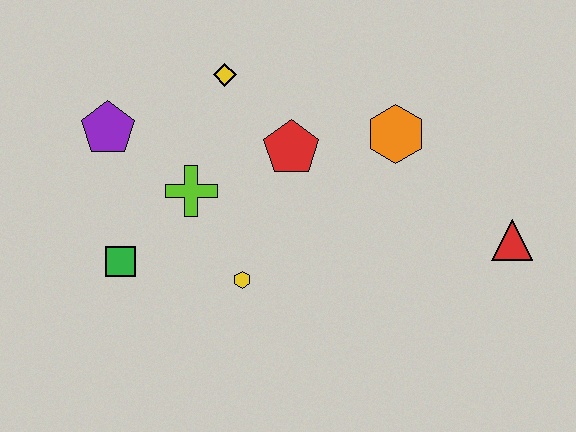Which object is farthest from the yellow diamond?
The red triangle is farthest from the yellow diamond.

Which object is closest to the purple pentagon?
The lime cross is closest to the purple pentagon.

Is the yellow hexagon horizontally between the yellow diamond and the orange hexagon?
Yes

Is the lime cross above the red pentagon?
No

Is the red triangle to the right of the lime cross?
Yes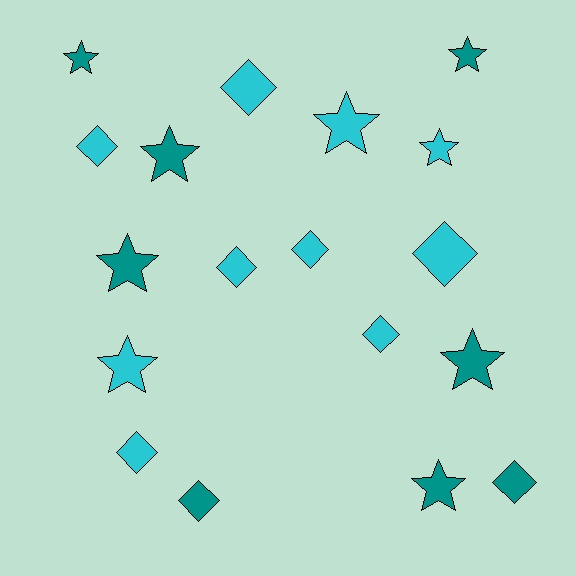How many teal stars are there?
There are 6 teal stars.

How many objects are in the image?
There are 18 objects.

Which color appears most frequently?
Cyan, with 10 objects.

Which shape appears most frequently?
Diamond, with 9 objects.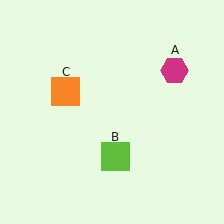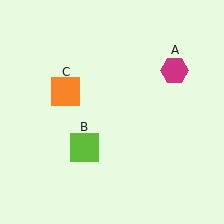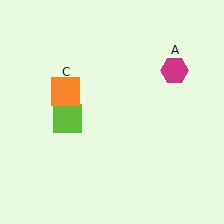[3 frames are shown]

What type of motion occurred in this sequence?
The lime square (object B) rotated clockwise around the center of the scene.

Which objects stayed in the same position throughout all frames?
Magenta hexagon (object A) and orange square (object C) remained stationary.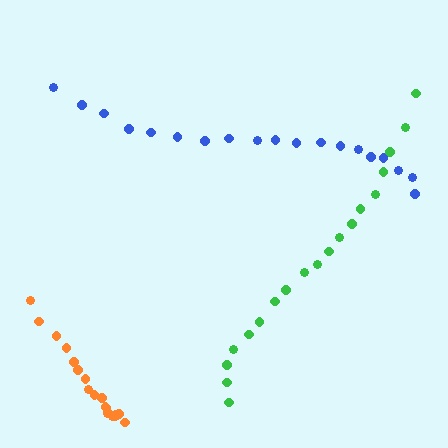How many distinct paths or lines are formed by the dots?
There are 3 distinct paths.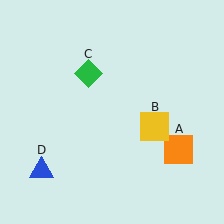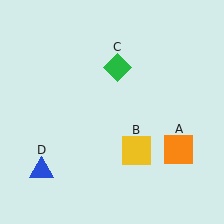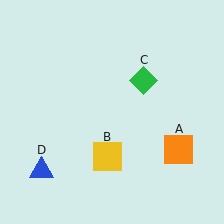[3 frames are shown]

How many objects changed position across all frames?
2 objects changed position: yellow square (object B), green diamond (object C).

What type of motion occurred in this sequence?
The yellow square (object B), green diamond (object C) rotated clockwise around the center of the scene.